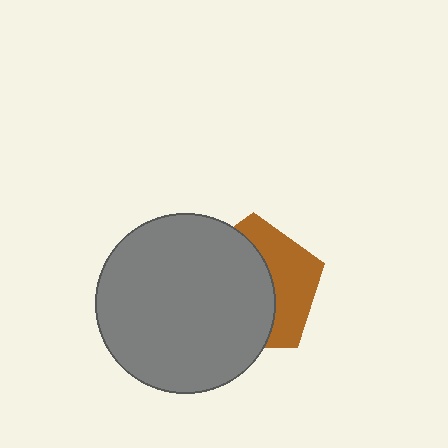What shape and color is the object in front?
The object in front is a gray circle.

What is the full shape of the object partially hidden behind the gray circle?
The partially hidden object is a brown pentagon.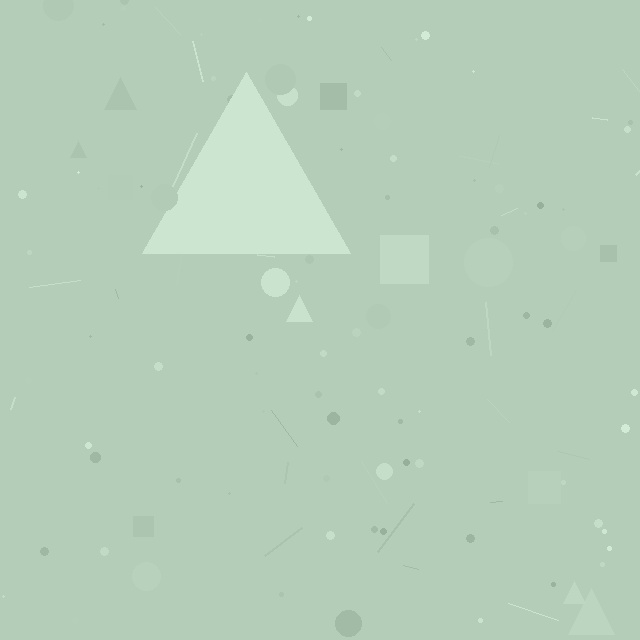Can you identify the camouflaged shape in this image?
The camouflaged shape is a triangle.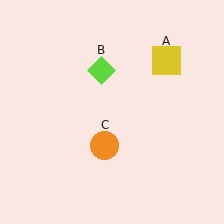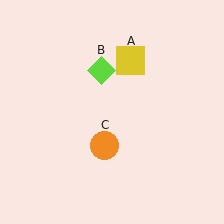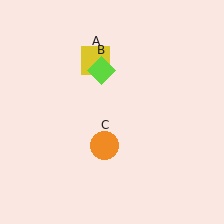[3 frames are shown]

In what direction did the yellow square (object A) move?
The yellow square (object A) moved left.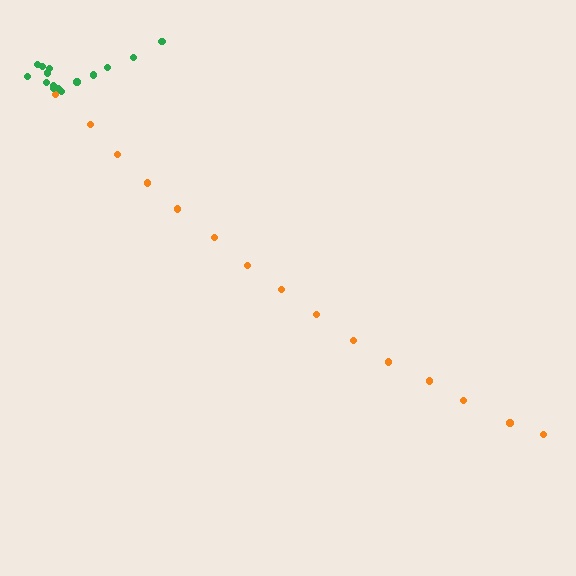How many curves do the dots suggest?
There are 2 distinct paths.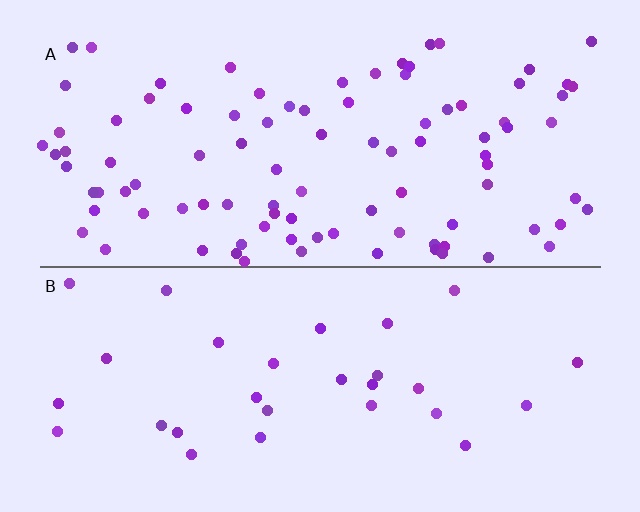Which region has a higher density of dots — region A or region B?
A (the top).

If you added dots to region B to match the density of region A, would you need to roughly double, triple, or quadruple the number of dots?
Approximately triple.